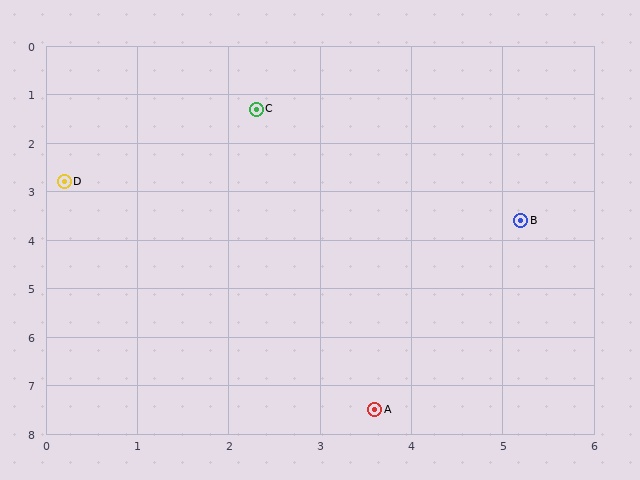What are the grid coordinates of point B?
Point B is at approximately (5.2, 3.6).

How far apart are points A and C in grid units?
Points A and C are about 6.3 grid units apart.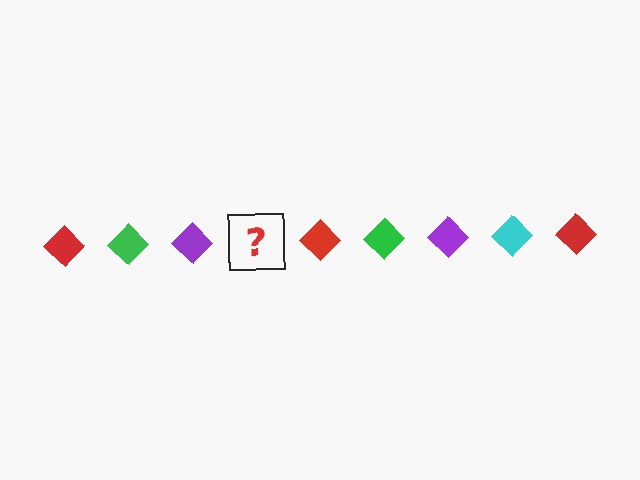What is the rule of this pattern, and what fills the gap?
The rule is that the pattern cycles through red, green, purple, cyan diamonds. The gap should be filled with a cyan diamond.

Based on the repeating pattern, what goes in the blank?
The blank should be a cyan diamond.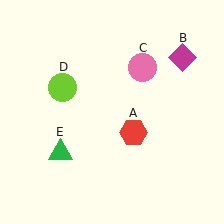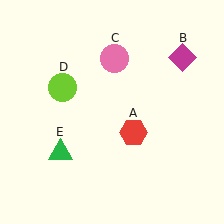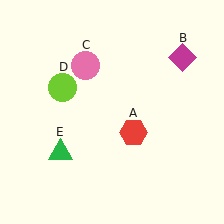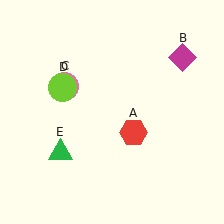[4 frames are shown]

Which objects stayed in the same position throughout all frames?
Red hexagon (object A) and magenta diamond (object B) and lime circle (object D) and green triangle (object E) remained stationary.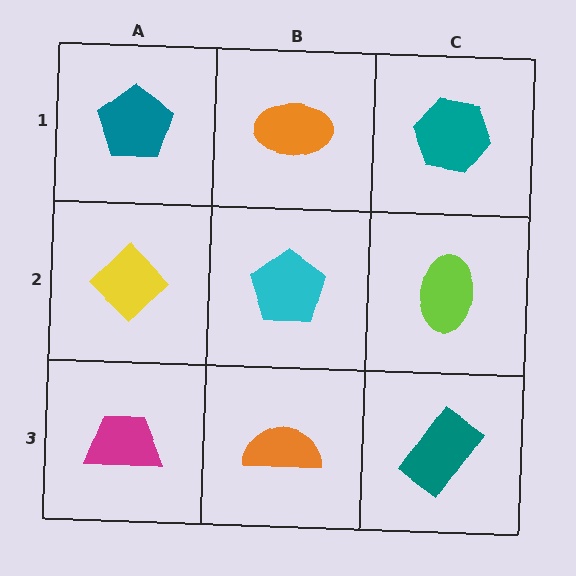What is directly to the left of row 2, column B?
A yellow diamond.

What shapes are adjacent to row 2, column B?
An orange ellipse (row 1, column B), an orange semicircle (row 3, column B), a yellow diamond (row 2, column A), a lime ellipse (row 2, column C).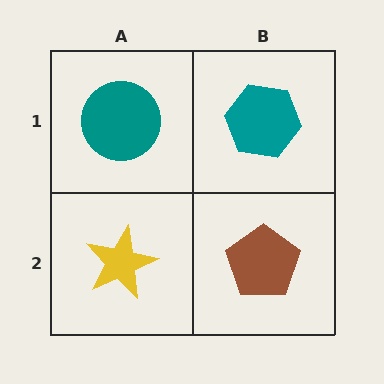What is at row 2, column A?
A yellow star.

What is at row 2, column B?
A brown pentagon.